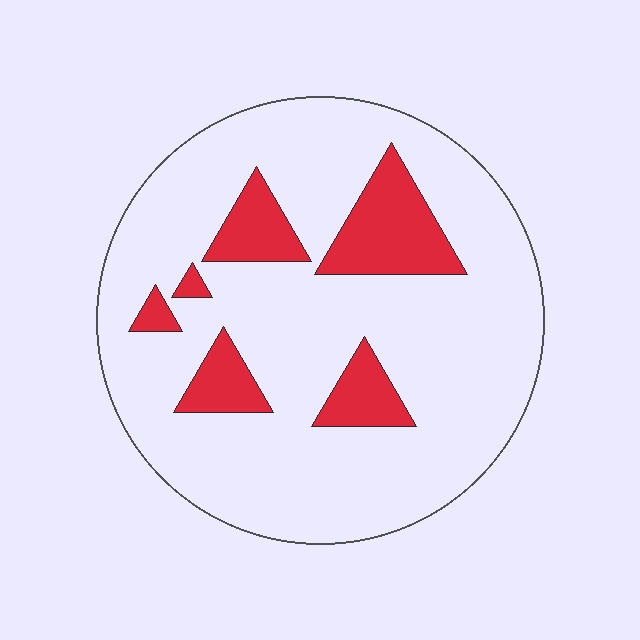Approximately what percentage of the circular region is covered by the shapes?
Approximately 15%.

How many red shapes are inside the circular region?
6.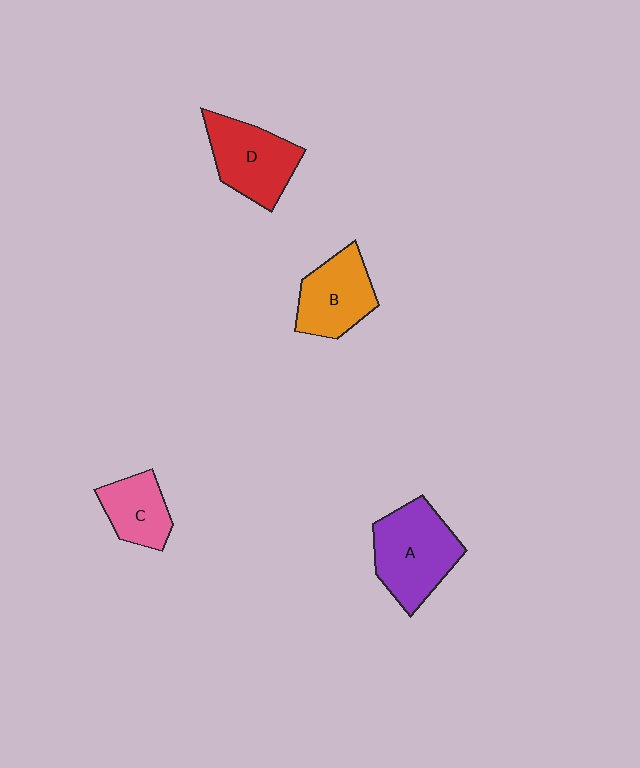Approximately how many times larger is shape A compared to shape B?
Approximately 1.3 times.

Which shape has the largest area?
Shape A (purple).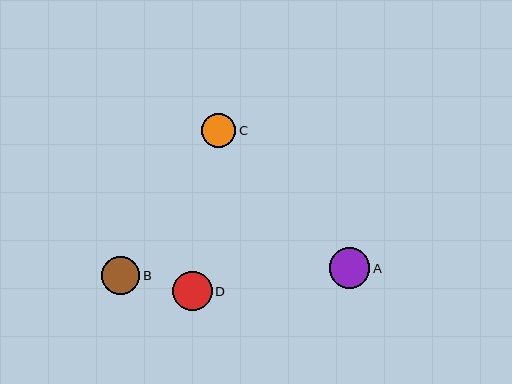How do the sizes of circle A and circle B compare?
Circle A and circle B are approximately the same size.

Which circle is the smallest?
Circle C is the smallest with a size of approximately 34 pixels.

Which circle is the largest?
Circle A is the largest with a size of approximately 40 pixels.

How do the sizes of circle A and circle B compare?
Circle A and circle B are approximately the same size.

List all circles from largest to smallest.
From largest to smallest: A, D, B, C.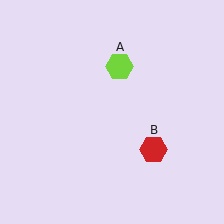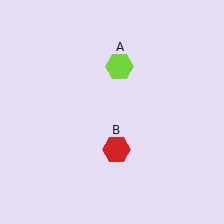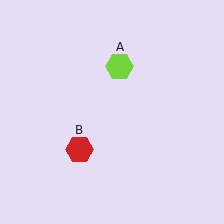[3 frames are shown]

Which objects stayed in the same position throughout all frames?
Lime hexagon (object A) remained stationary.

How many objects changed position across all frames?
1 object changed position: red hexagon (object B).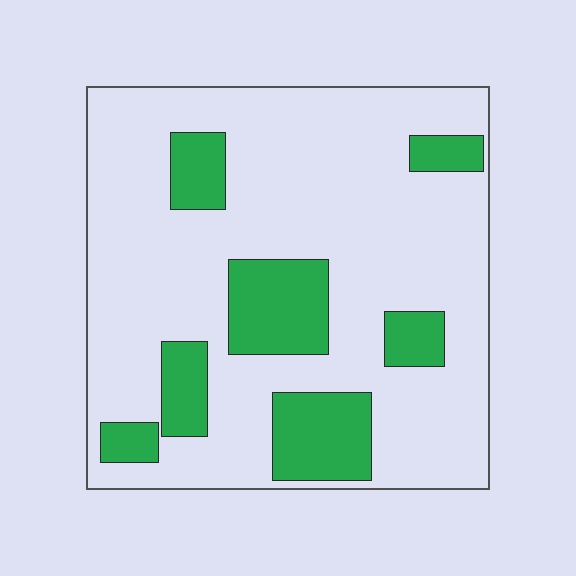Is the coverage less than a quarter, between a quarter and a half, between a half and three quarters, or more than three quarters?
Less than a quarter.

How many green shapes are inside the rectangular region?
7.